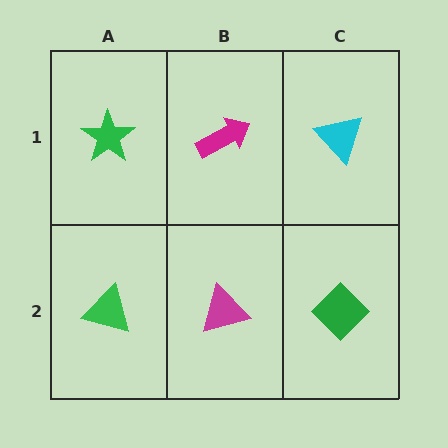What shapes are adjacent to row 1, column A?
A green triangle (row 2, column A), a magenta arrow (row 1, column B).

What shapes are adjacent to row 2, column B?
A magenta arrow (row 1, column B), a green triangle (row 2, column A), a green diamond (row 2, column C).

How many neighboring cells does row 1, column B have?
3.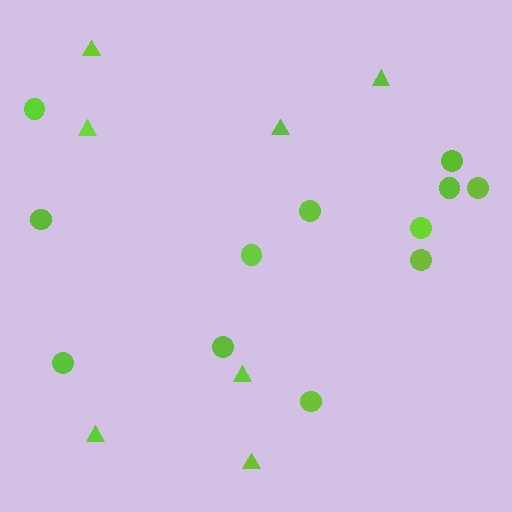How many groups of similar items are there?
There are 2 groups: one group of triangles (7) and one group of circles (12).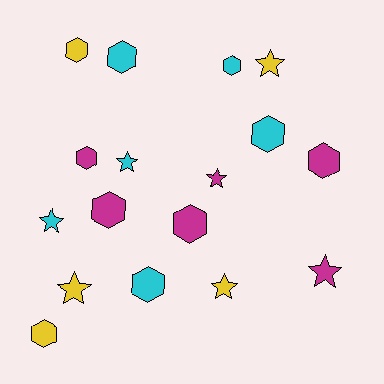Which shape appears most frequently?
Hexagon, with 10 objects.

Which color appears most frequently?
Magenta, with 6 objects.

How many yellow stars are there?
There are 3 yellow stars.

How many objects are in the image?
There are 17 objects.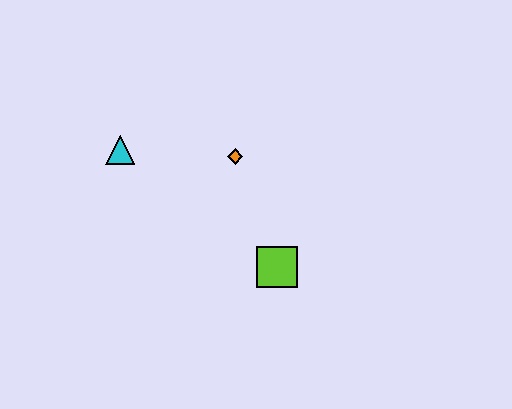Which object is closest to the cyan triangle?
The orange diamond is closest to the cyan triangle.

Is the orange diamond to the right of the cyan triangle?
Yes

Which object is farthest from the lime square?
The cyan triangle is farthest from the lime square.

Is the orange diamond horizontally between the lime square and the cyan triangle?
Yes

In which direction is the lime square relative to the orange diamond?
The lime square is below the orange diamond.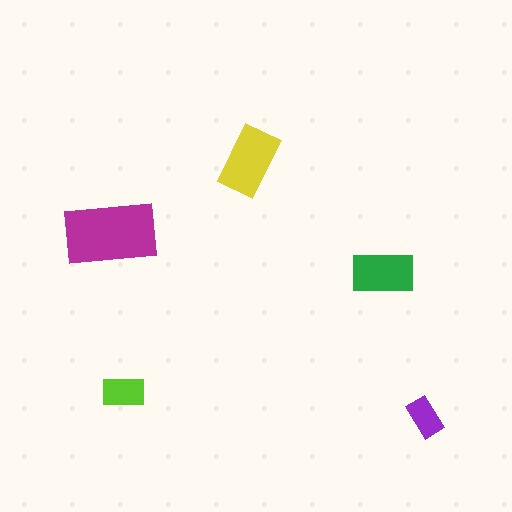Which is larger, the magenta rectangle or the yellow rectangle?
The magenta one.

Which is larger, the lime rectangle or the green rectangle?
The green one.